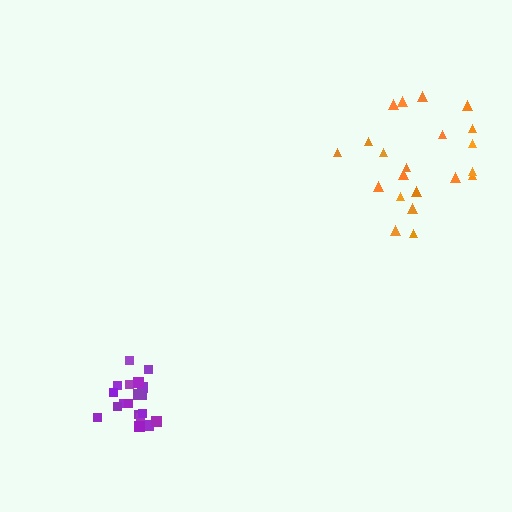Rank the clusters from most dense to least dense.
purple, orange.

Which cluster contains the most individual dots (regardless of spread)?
Orange (21).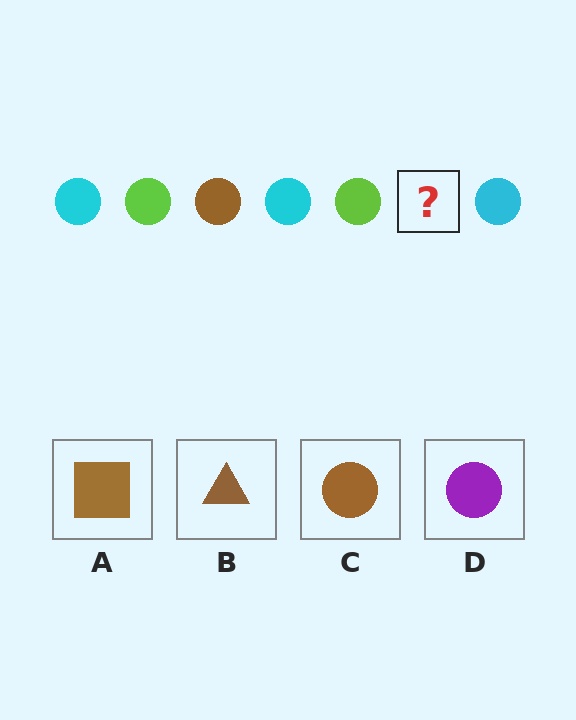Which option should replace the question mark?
Option C.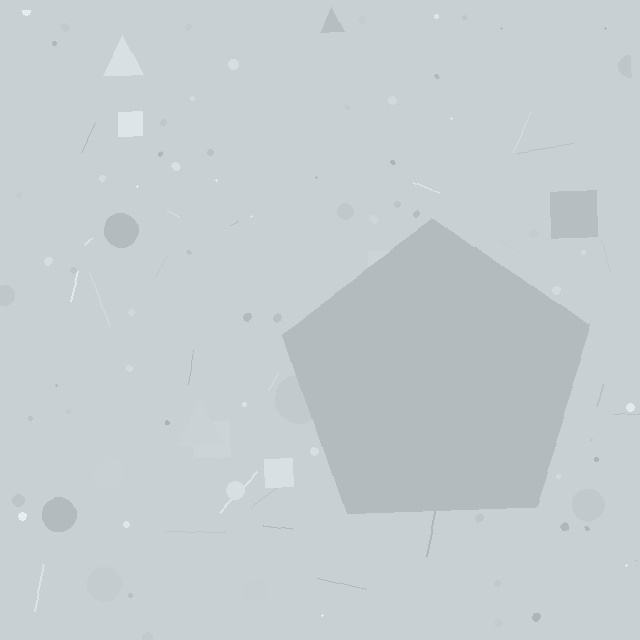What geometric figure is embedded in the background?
A pentagon is embedded in the background.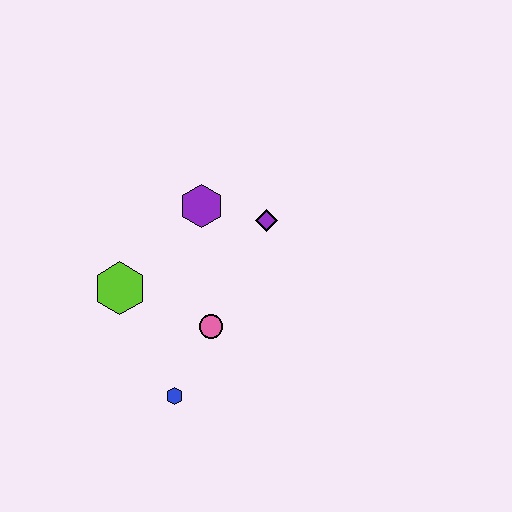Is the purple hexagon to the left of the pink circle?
Yes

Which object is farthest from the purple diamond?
The blue hexagon is farthest from the purple diamond.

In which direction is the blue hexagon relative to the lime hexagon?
The blue hexagon is below the lime hexagon.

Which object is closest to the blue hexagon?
The pink circle is closest to the blue hexagon.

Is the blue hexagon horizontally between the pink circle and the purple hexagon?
No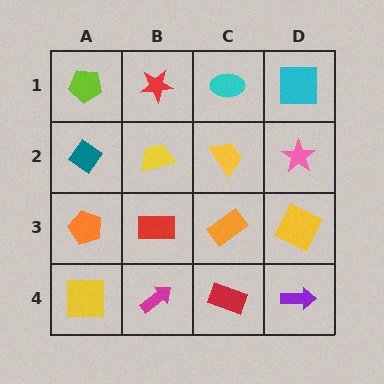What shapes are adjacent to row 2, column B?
A red star (row 1, column B), a red rectangle (row 3, column B), a teal diamond (row 2, column A), a yellow trapezoid (row 2, column C).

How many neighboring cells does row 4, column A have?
2.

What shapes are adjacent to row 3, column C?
A yellow trapezoid (row 2, column C), a red rectangle (row 4, column C), a red rectangle (row 3, column B), a yellow square (row 3, column D).